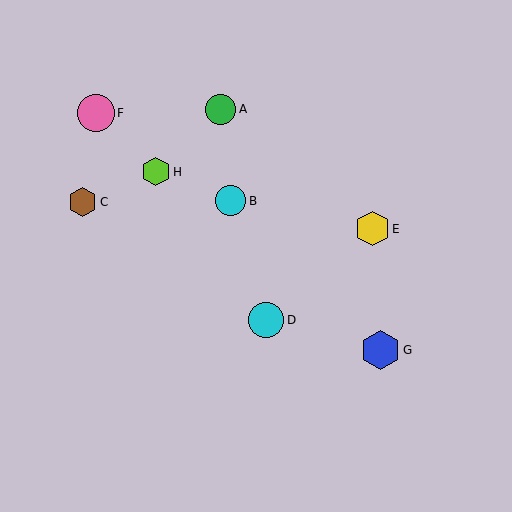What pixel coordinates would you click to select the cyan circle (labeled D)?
Click at (266, 320) to select the cyan circle D.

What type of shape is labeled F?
Shape F is a pink circle.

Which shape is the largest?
The blue hexagon (labeled G) is the largest.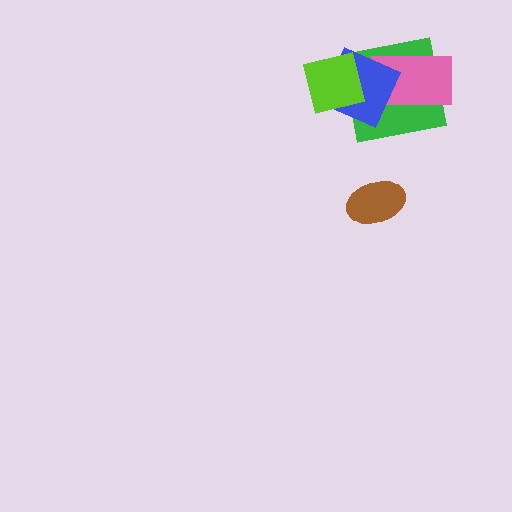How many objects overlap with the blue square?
3 objects overlap with the blue square.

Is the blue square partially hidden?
Yes, it is partially covered by another shape.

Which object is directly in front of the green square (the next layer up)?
The pink rectangle is directly in front of the green square.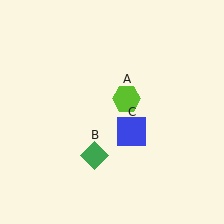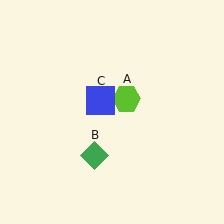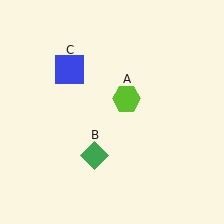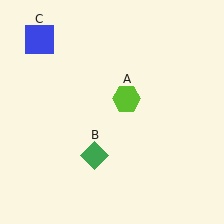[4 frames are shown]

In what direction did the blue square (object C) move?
The blue square (object C) moved up and to the left.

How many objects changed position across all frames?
1 object changed position: blue square (object C).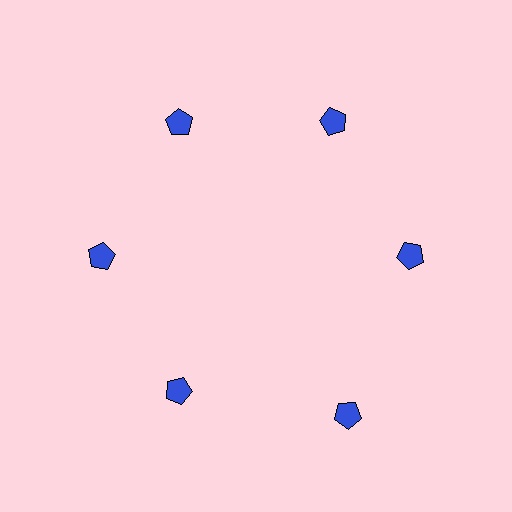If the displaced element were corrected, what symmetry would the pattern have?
It would have 6-fold rotational symmetry — the pattern would map onto itself every 60 degrees.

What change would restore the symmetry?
The symmetry would be restored by moving it inward, back onto the ring so that all 6 pentagons sit at equal angles and equal distance from the center.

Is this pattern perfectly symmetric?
No. The 6 blue pentagons are arranged in a ring, but one element near the 5 o'clock position is pushed outward from the center, breaking the 6-fold rotational symmetry.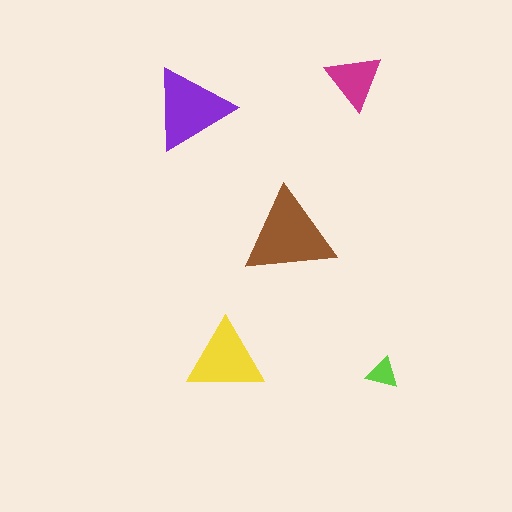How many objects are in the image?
There are 5 objects in the image.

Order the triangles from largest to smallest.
the brown one, the purple one, the yellow one, the magenta one, the lime one.